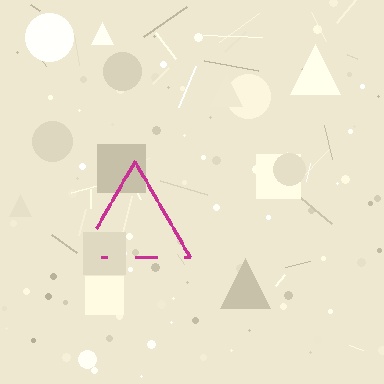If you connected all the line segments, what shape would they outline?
They would outline a triangle.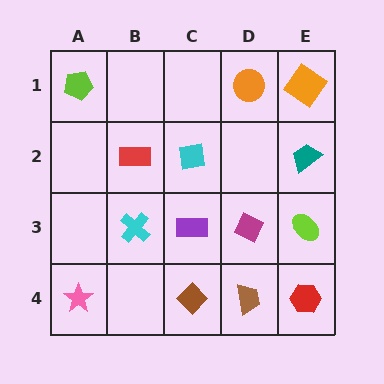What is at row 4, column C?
A brown diamond.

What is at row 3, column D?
A magenta diamond.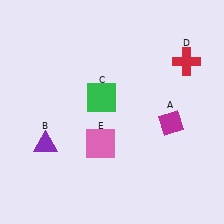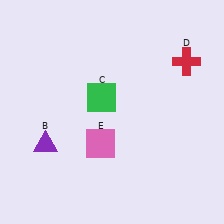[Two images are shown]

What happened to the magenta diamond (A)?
The magenta diamond (A) was removed in Image 2. It was in the bottom-right area of Image 1.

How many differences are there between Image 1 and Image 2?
There is 1 difference between the two images.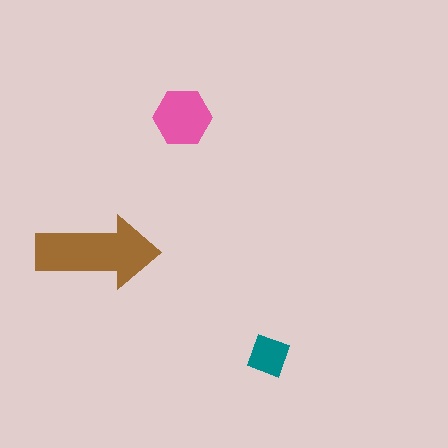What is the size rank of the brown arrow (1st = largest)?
1st.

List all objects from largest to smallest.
The brown arrow, the pink hexagon, the teal diamond.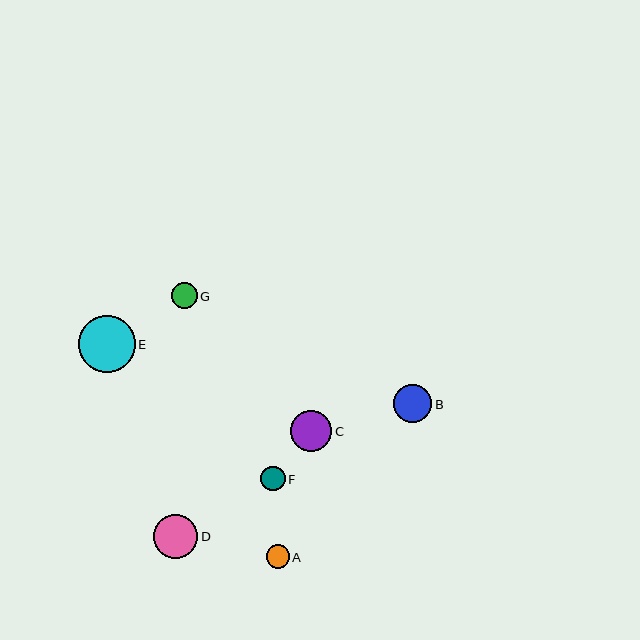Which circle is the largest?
Circle E is the largest with a size of approximately 56 pixels.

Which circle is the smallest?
Circle A is the smallest with a size of approximately 23 pixels.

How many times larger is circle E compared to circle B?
Circle E is approximately 1.5 times the size of circle B.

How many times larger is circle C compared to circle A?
Circle C is approximately 1.8 times the size of circle A.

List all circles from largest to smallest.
From largest to smallest: E, D, C, B, G, F, A.